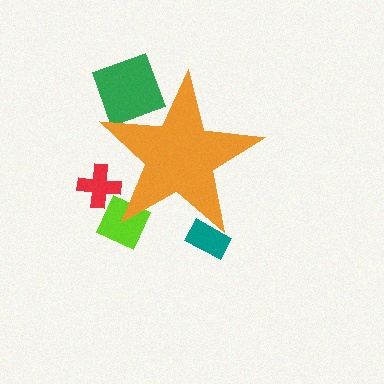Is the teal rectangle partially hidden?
Yes, the teal rectangle is partially hidden behind the orange star.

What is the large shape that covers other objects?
An orange star.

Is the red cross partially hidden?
Yes, the red cross is partially hidden behind the orange star.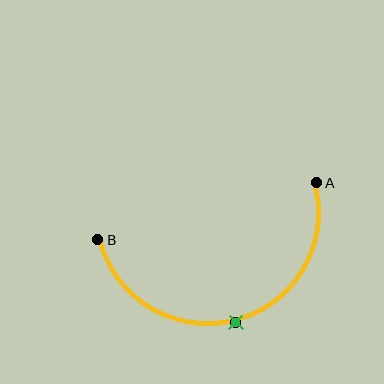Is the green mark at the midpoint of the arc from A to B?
Yes. The green mark lies on the arc at equal arc-length from both A and B — it is the arc midpoint.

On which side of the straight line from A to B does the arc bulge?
The arc bulges below the straight line connecting A and B.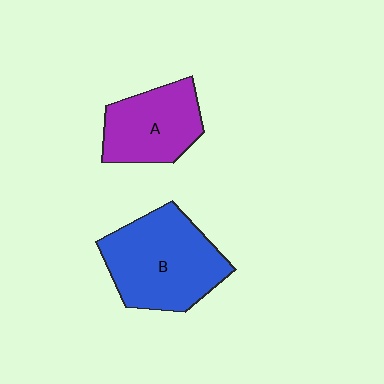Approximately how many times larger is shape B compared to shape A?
Approximately 1.4 times.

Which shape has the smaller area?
Shape A (purple).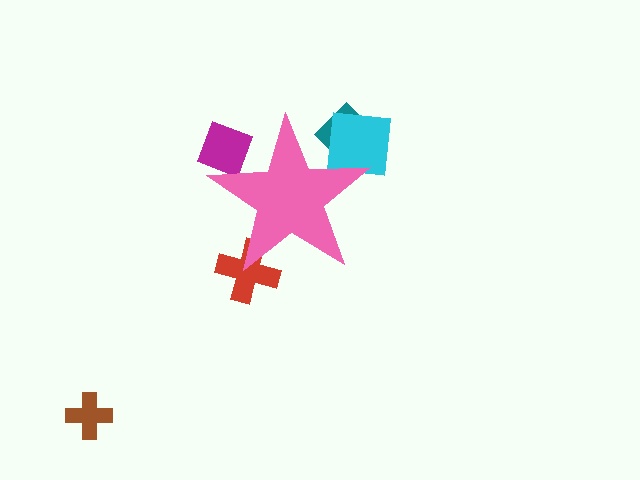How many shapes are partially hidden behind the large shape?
4 shapes are partially hidden.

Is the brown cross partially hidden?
No, the brown cross is fully visible.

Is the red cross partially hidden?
Yes, the red cross is partially hidden behind the pink star.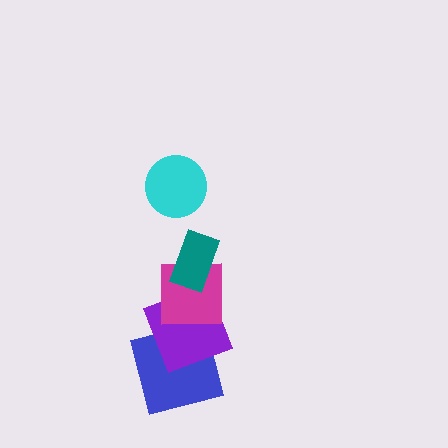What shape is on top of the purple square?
The magenta square is on top of the purple square.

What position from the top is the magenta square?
The magenta square is 3rd from the top.